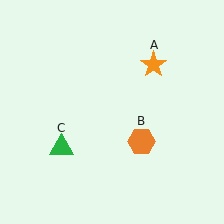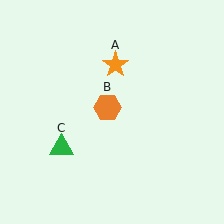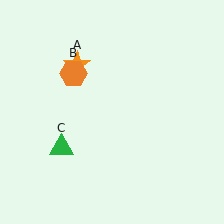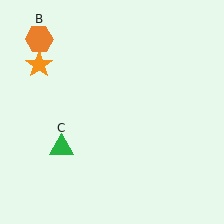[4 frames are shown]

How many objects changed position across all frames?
2 objects changed position: orange star (object A), orange hexagon (object B).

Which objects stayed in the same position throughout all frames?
Green triangle (object C) remained stationary.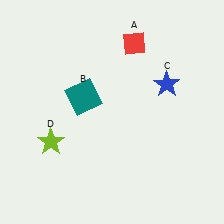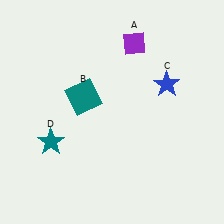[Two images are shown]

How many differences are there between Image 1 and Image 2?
There are 2 differences between the two images.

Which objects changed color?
A changed from red to purple. D changed from lime to teal.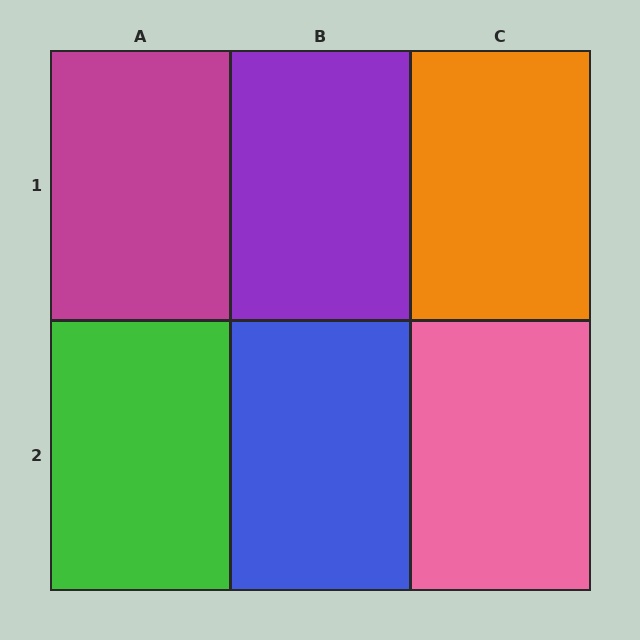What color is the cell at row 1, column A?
Magenta.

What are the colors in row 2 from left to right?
Green, blue, pink.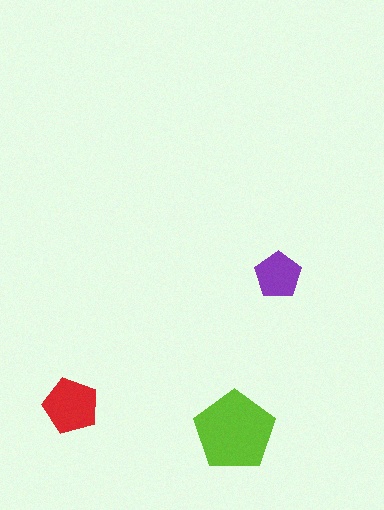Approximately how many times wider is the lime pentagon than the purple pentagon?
About 1.5 times wider.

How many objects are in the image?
There are 3 objects in the image.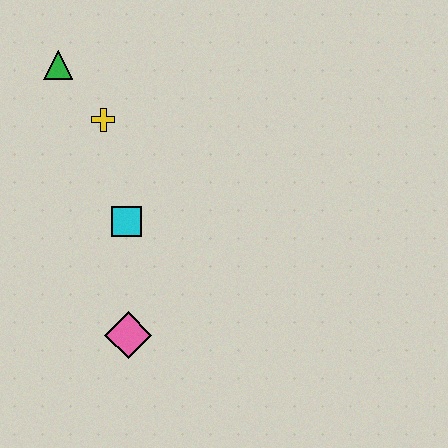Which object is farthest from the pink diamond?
The green triangle is farthest from the pink diamond.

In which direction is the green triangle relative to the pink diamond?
The green triangle is above the pink diamond.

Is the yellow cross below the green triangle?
Yes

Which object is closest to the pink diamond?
The cyan square is closest to the pink diamond.